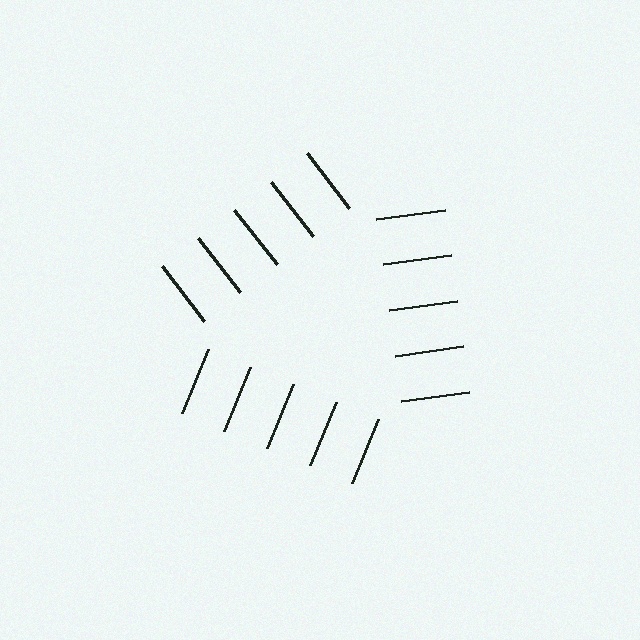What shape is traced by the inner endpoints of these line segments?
An illusory triangle — the line segments terminate on its edges but no continuous stroke is drawn.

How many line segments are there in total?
15 — 5 along each of the 3 edges.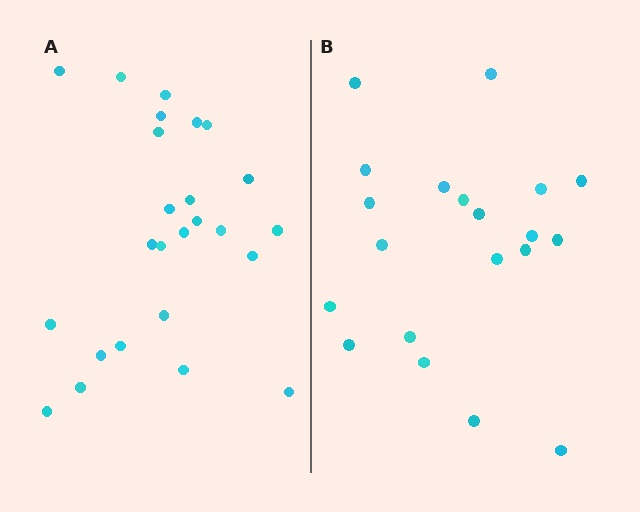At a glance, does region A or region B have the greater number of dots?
Region A (the left region) has more dots.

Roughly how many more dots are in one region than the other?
Region A has about 5 more dots than region B.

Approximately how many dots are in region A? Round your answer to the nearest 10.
About 20 dots. (The exact count is 25, which rounds to 20.)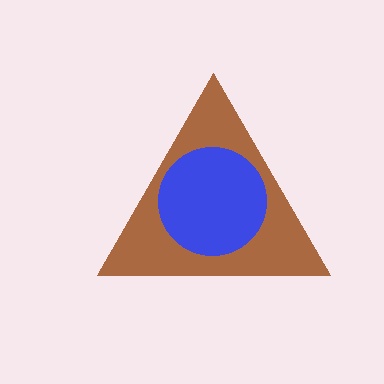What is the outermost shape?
The brown triangle.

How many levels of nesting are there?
2.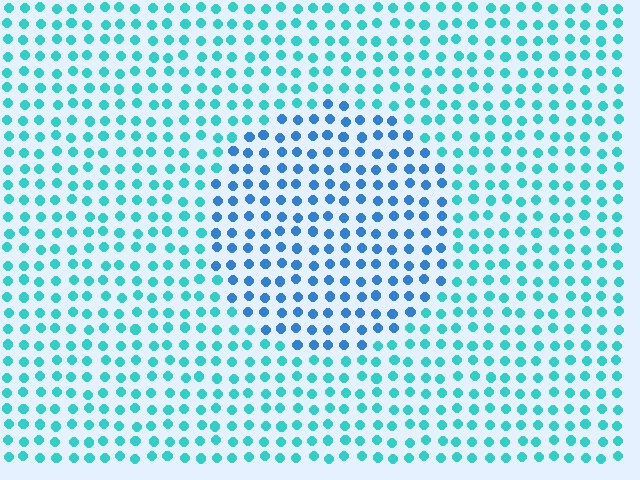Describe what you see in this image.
The image is filled with small cyan elements in a uniform arrangement. A circle-shaped region is visible where the elements are tinted to a slightly different hue, forming a subtle color boundary.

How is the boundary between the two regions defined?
The boundary is defined purely by a slight shift in hue (about 34 degrees). Spacing, size, and orientation are identical on both sides.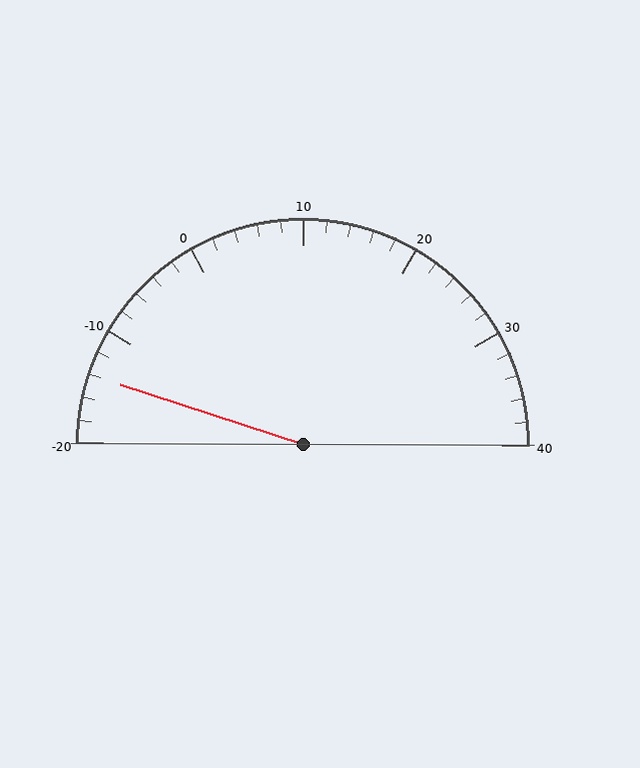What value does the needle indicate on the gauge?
The needle indicates approximately -14.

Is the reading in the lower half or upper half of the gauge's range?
The reading is in the lower half of the range (-20 to 40).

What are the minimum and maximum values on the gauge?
The gauge ranges from -20 to 40.